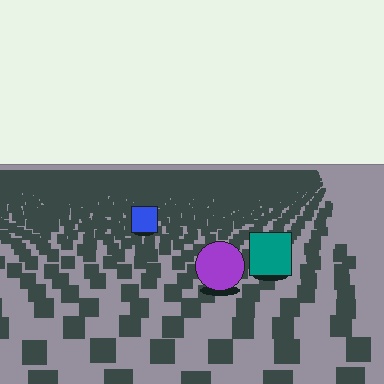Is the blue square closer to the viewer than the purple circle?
No. The purple circle is closer — you can tell from the texture gradient: the ground texture is coarser near it.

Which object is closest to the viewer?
The purple circle is closest. The texture marks near it are larger and more spread out.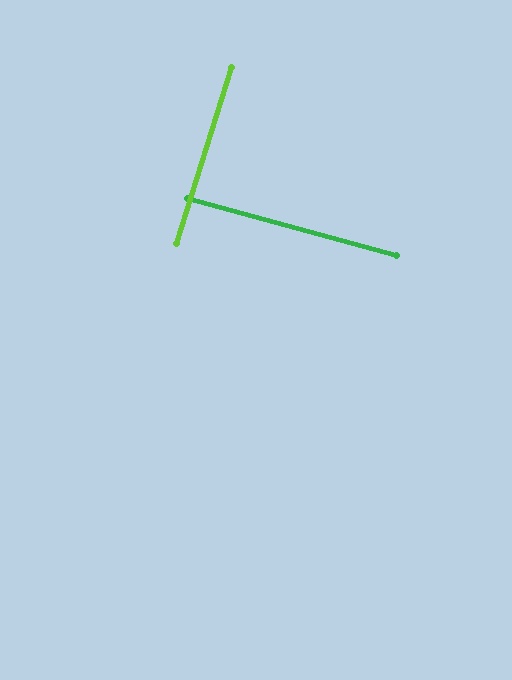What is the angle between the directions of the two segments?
Approximately 88 degrees.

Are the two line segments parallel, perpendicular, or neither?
Perpendicular — they meet at approximately 88°.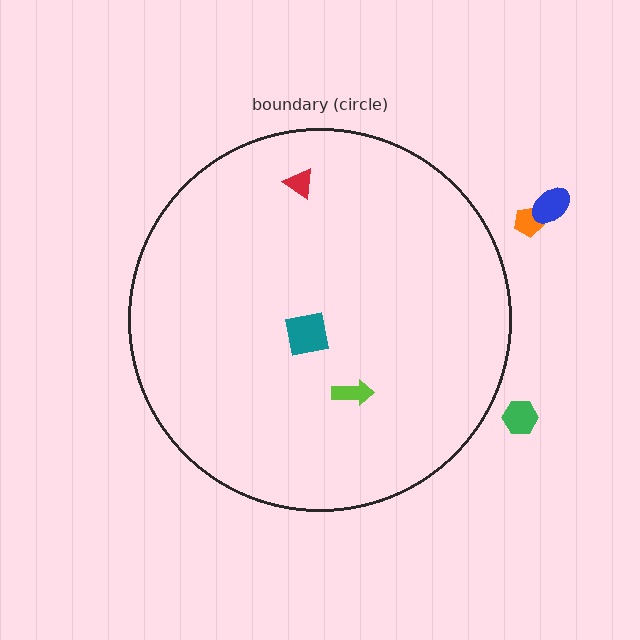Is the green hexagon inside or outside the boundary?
Outside.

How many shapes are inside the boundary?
3 inside, 3 outside.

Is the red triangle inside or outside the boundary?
Inside.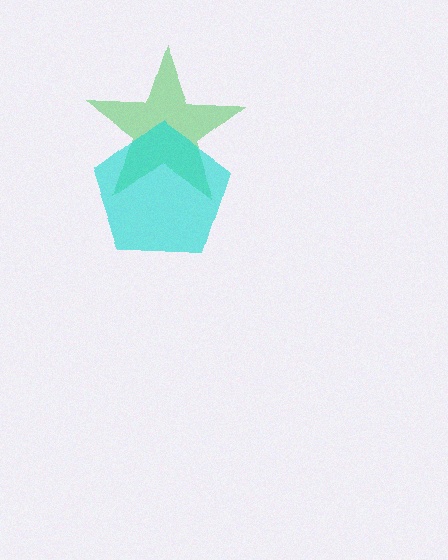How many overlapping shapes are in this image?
There are 2 overlapping shapes in the image.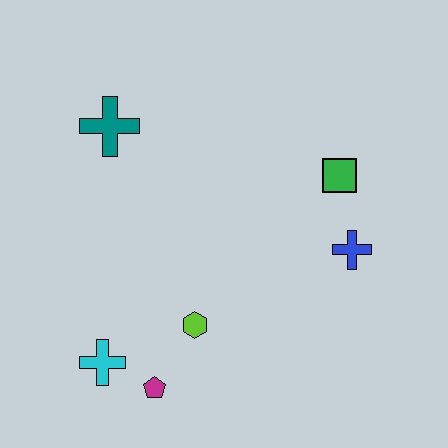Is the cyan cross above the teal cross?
No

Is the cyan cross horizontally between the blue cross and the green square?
No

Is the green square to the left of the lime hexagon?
No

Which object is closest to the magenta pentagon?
The cyan cross is closest to the magenta pentagon.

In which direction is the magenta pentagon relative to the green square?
The magenta pentagon is below the green square.